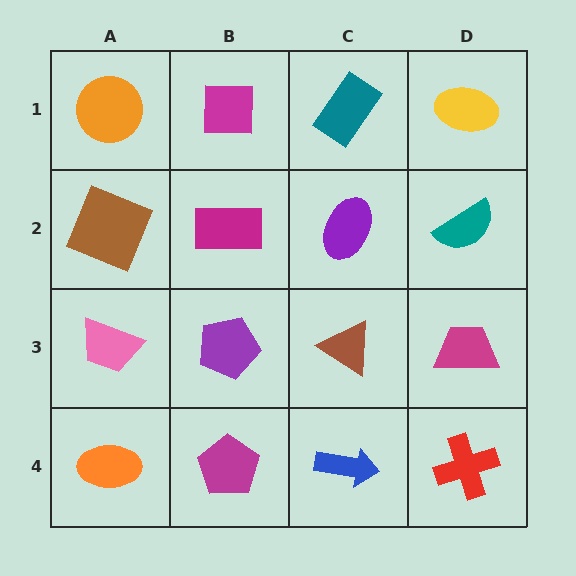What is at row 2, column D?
A teal semicircle.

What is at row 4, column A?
An orange ellipse.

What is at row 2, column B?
A magenta rectangle.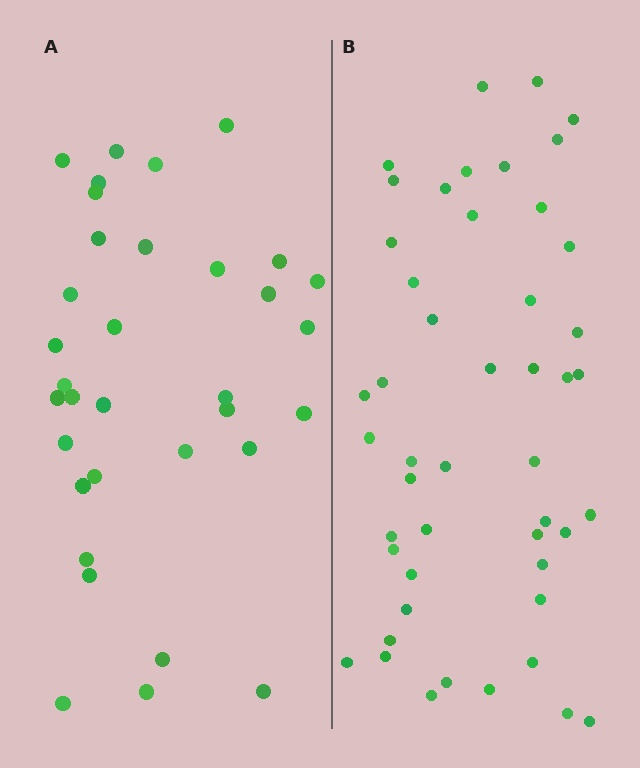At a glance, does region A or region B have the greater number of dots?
Region B (the right region) has more dots.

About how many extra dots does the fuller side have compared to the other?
Region B has approximately 15 more dots than region A.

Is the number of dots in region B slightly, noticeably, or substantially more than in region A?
Region B has noticeably more, but not dramatically so. The ratio is roughly 1.4 to 1.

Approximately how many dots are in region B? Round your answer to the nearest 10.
About 50 dots. (The exact count is 48, which rounds to 50.)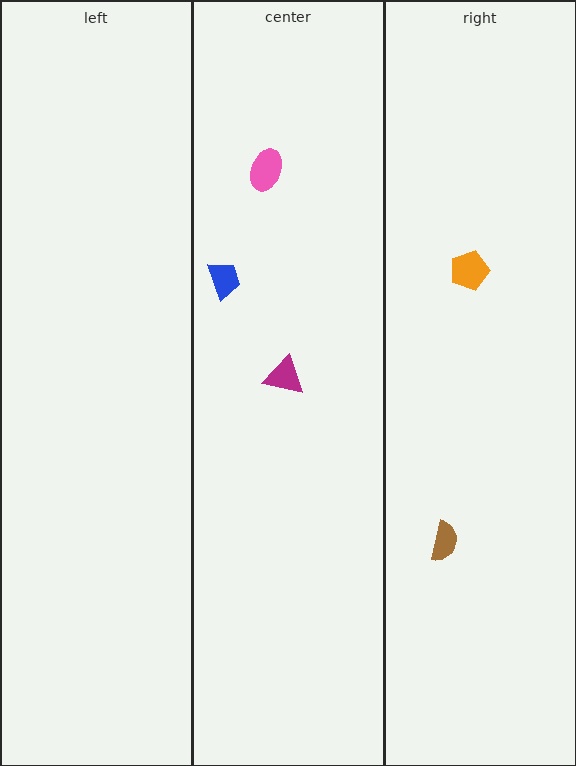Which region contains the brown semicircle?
The right region.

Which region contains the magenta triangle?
The center region.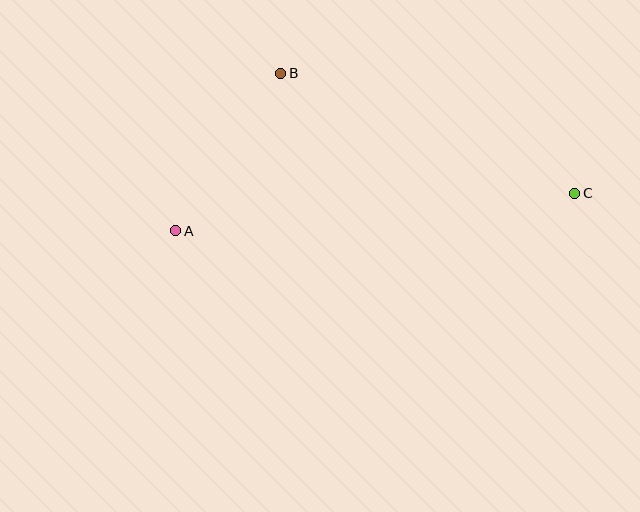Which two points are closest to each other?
Points A and B are closest to each other.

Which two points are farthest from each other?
Points A and C are farthest from each other.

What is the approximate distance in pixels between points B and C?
The distance between B and C is approximately 317 pixels.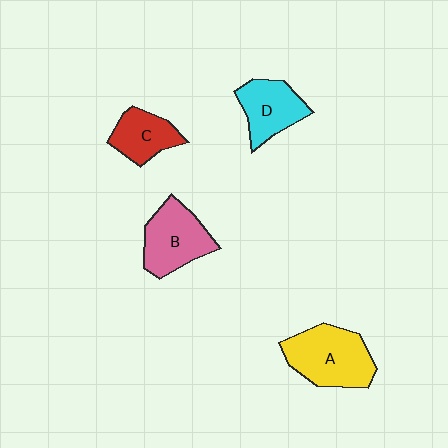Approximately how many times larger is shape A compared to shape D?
Approximately 1.4 times.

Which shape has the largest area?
Shape A (yellow).